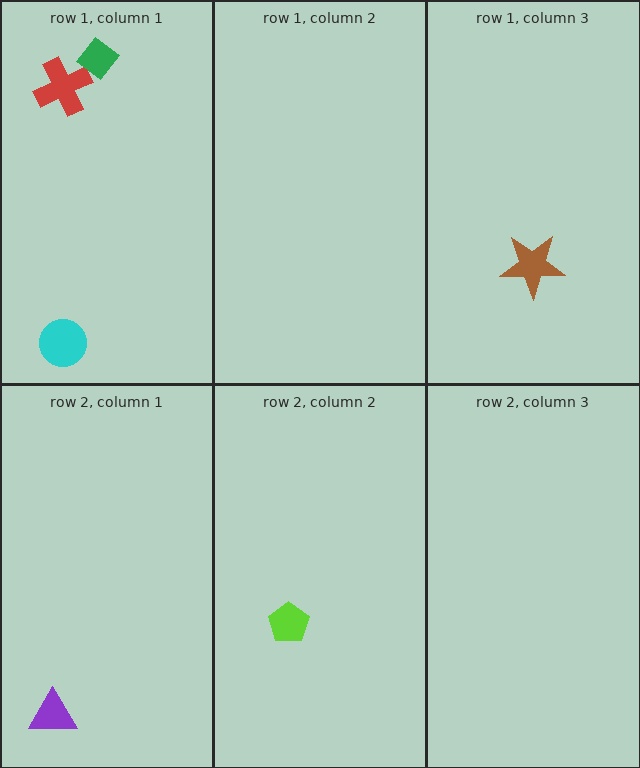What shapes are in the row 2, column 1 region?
The purple triangle.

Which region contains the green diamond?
The row 1, column 1 region.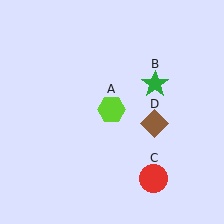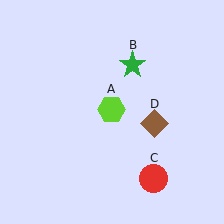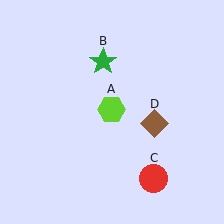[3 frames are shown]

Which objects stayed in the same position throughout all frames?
Lime hexagon (object A) and red circle (object C) and brown diamond (object D) remained stationary.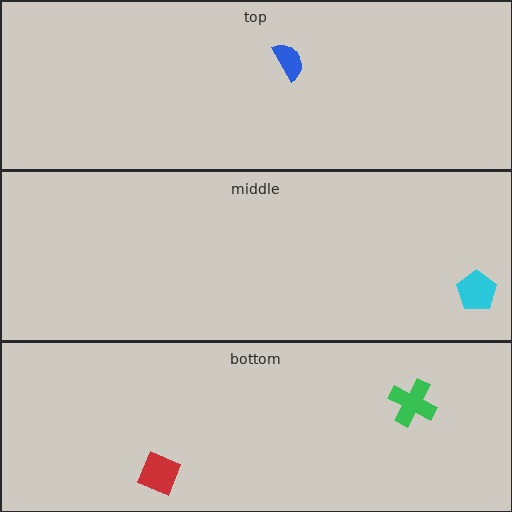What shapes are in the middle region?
The cyan pentagon.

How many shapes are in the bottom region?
2.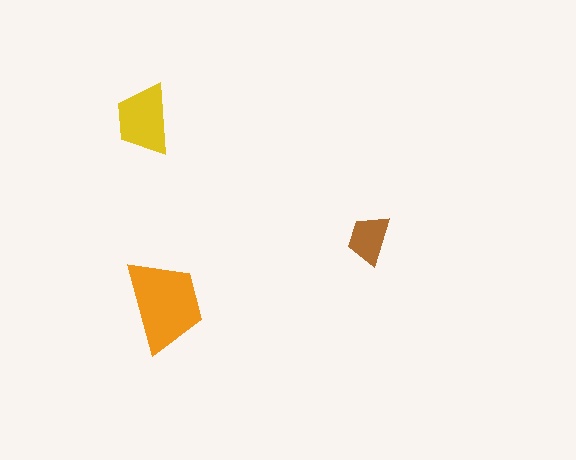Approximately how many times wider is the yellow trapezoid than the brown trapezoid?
About 1.5 times wider.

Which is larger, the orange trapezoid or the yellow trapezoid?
The orange one.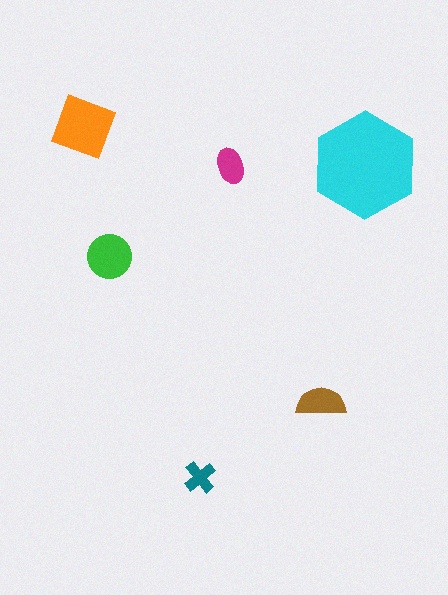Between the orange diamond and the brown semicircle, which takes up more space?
The orange diamond.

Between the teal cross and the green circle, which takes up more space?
The green circle.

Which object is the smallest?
The teal cross.